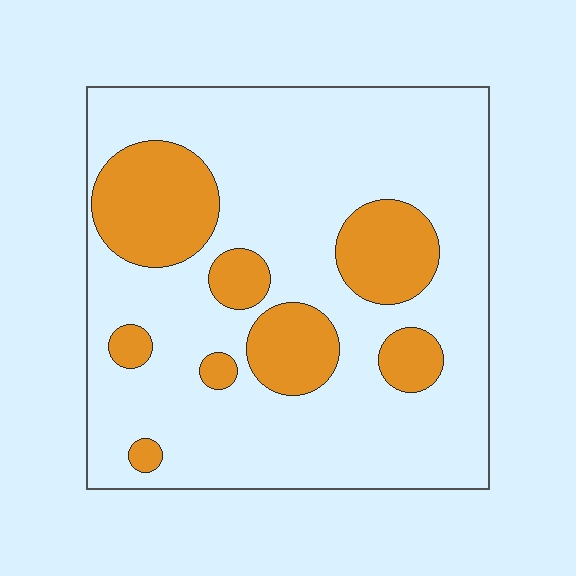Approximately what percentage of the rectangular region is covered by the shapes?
Approximately 25%.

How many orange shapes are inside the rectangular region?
8.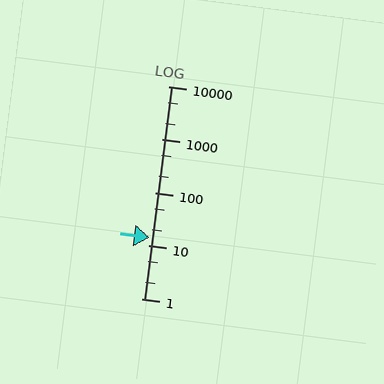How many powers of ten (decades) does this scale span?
The scale spans 4 decades, from 1 to 10000.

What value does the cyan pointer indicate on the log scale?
The pointer indicates approximately 14.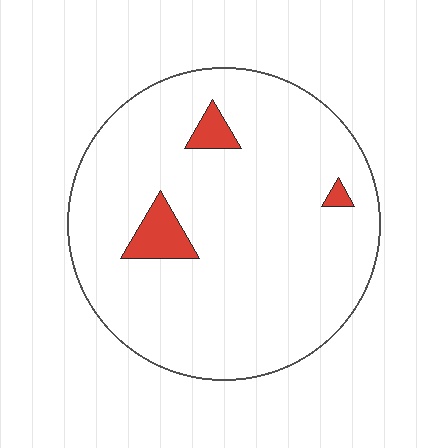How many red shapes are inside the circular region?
3.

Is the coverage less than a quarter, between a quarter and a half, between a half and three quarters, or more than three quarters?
Less than a quarter.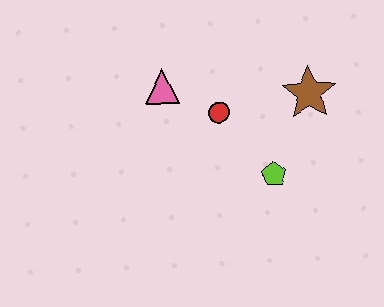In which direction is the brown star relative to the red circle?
The brown star is to the right of the red circle.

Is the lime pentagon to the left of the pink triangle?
No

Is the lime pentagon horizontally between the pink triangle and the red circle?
No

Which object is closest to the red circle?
The pink triangle is closest to the red circle.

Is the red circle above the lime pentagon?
Yes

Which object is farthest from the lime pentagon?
The pink triangle is farthest from the lime pentagon.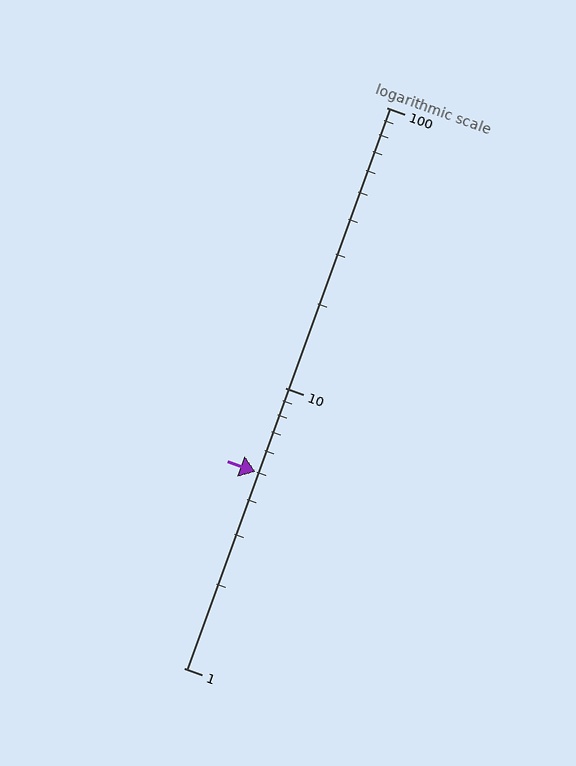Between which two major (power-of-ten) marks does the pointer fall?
The pointer is between 1 and 10.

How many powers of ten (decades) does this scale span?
The scale spans 2 decades, from 1 to 100.